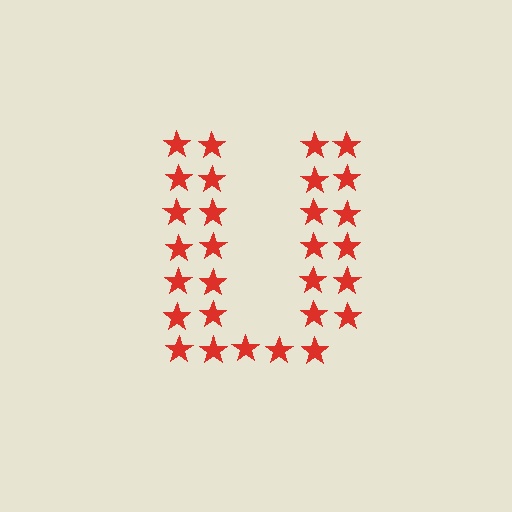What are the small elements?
The small elements are stars.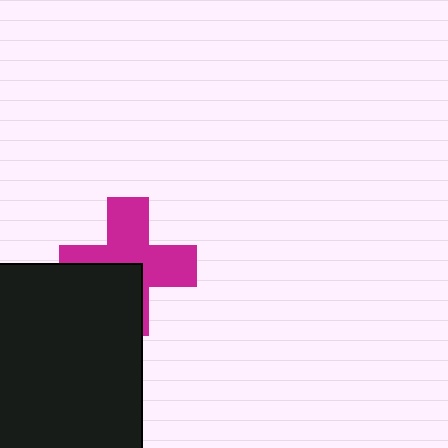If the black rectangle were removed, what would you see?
You would see the complete magenta cross.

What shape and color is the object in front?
The object in front is a black rectangle.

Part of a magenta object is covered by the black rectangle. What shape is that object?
It is a cross.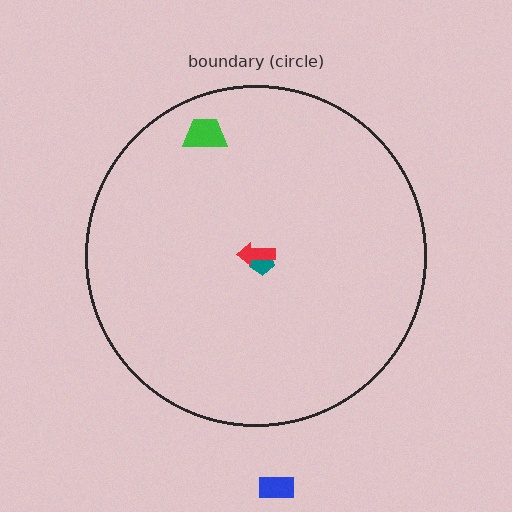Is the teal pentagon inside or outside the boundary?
Inside.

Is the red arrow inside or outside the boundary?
Inside.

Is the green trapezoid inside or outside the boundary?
Inside.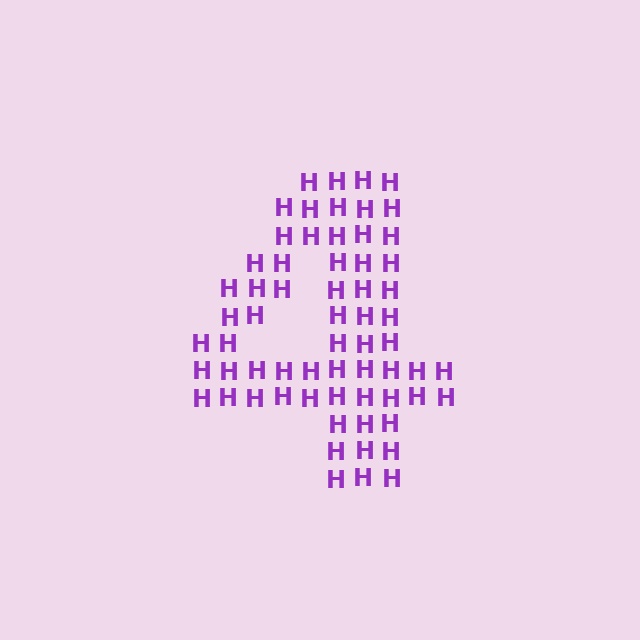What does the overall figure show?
The overall figure shows the digit 4.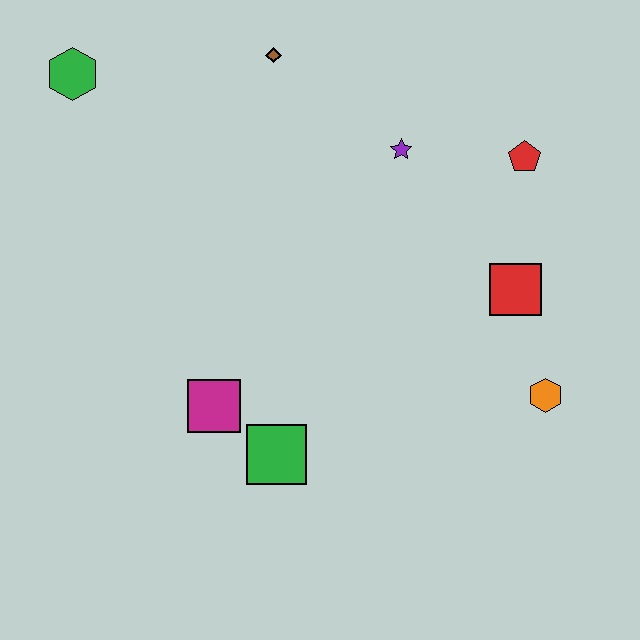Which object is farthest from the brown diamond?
The orange hexagon is farthest from the brown diamond.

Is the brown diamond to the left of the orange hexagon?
Yes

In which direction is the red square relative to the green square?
The red square is to the right of the green square.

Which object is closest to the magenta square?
The green square is closest to the magenta square.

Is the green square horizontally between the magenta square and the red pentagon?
Yes